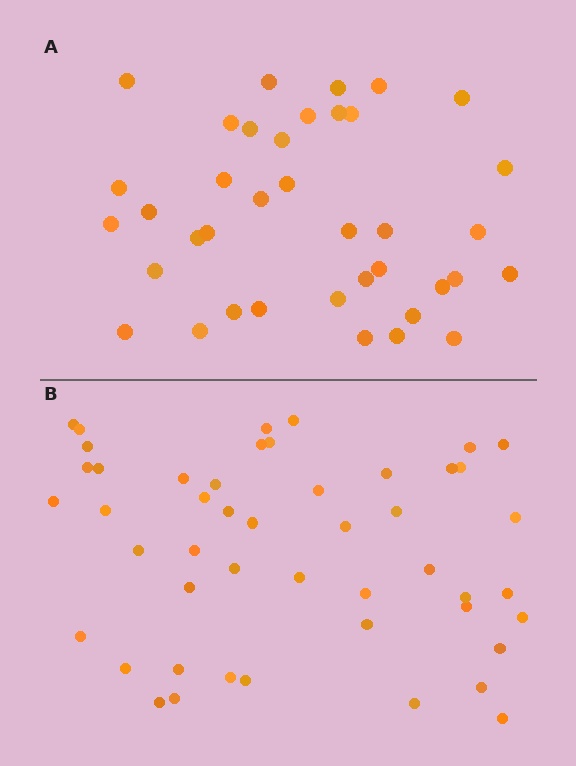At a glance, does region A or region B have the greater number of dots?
Region B (the bottom region) has more dots.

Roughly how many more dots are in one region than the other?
Region B has roughly 10 or so more dots than region A.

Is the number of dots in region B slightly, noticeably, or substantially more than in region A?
Region B has noticeably more, but not dramatically so. The ratio is roughly 1.3 to 1.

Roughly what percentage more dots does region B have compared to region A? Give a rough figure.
About 25% more.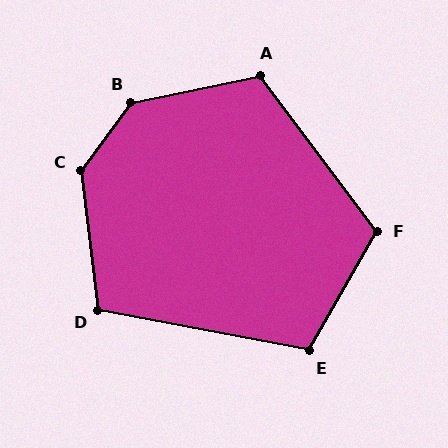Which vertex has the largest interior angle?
B, at approximately 138 degrees.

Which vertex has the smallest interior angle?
D, at approximately 108 degrees.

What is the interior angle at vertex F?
Approximately 114 degrees (obtuse).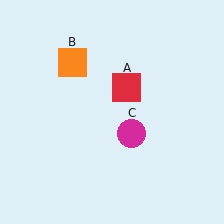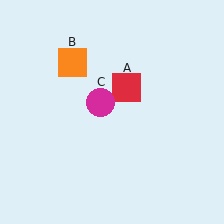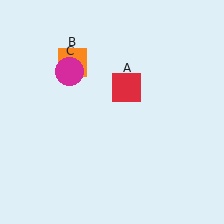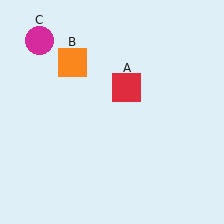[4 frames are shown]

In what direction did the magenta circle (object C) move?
The magenta circle (object C) moved up and to the left.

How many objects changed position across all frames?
1 object changed position: magenta circle (object C).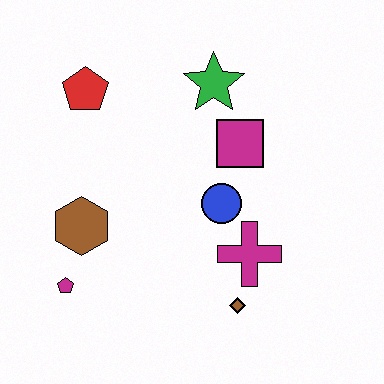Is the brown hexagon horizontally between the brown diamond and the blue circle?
No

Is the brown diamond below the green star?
Yes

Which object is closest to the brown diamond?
The magenta cross is closest to the brown diamond.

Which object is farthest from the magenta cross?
The red pentagon is farthest from the magenta cross.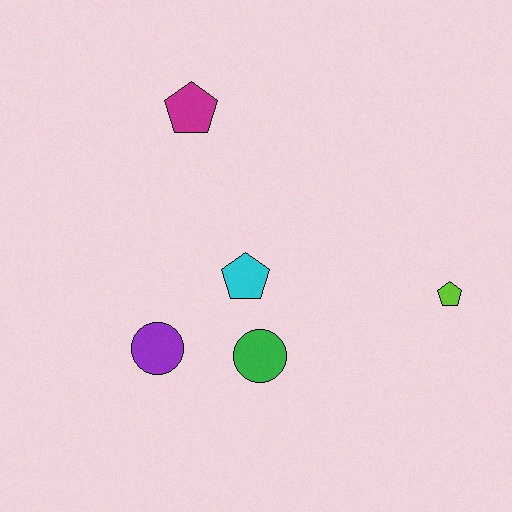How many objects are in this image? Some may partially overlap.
There are 5 objects.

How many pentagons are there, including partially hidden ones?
There are 3 pentagons.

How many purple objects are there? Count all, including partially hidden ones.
There is 1 purple object.